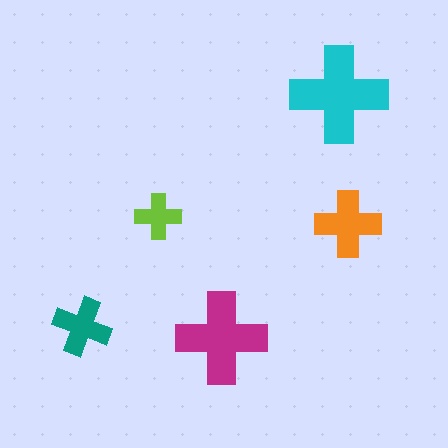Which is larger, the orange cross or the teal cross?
The orange one.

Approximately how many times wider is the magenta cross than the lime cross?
About 2 times wider.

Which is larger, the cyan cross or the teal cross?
The cyan one.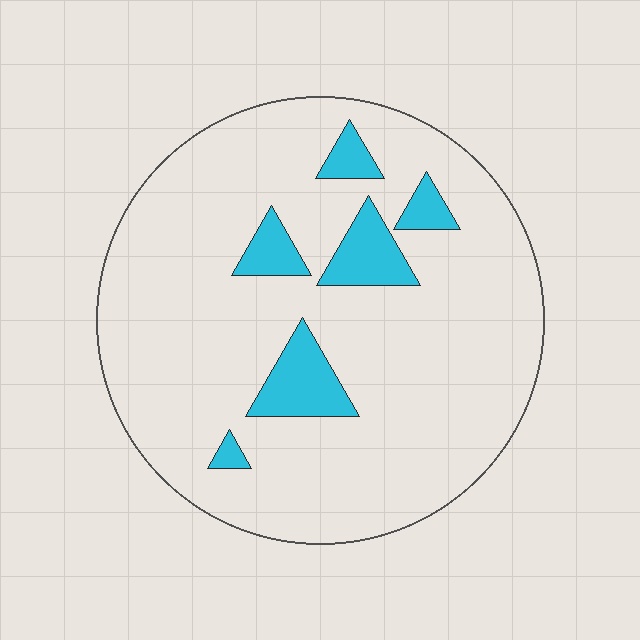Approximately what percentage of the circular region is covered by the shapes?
Approximately 10%.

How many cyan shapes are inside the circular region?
6.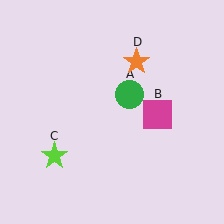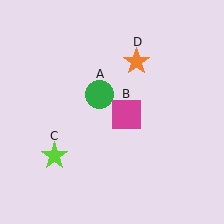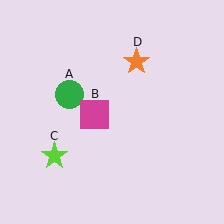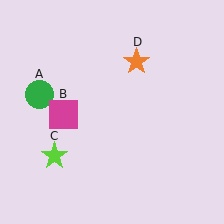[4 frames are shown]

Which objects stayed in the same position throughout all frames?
Lime star (object C) and orange star (object D) remained stationary.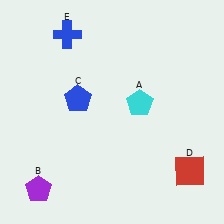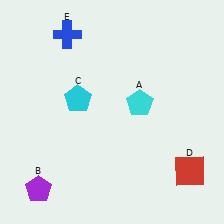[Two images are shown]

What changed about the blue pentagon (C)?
In Image 1, C is blue. In Image 2, it changed to cyan.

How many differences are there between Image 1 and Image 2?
There is 1 difference between the two images.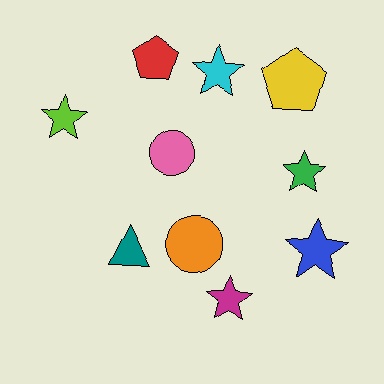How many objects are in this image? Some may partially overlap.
There are 10 objects.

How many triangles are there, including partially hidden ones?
There is 1 triangle.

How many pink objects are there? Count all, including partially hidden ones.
There is 1 pink object.